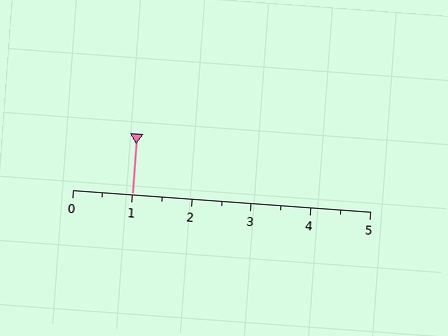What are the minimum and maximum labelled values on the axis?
The axis runs from 0 to 5.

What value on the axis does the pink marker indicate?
The marker indicates approximately 1.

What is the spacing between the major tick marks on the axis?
The major ticks are spaced 1 apart.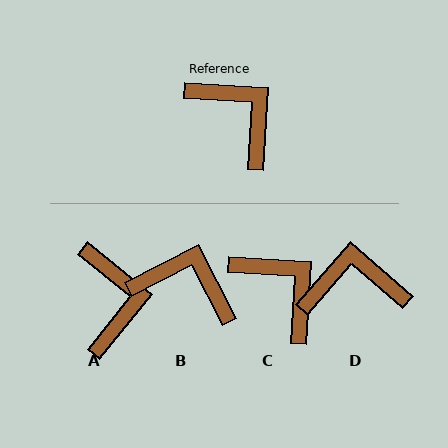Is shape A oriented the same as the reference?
No, it is off by about 36 degrees.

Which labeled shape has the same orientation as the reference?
C.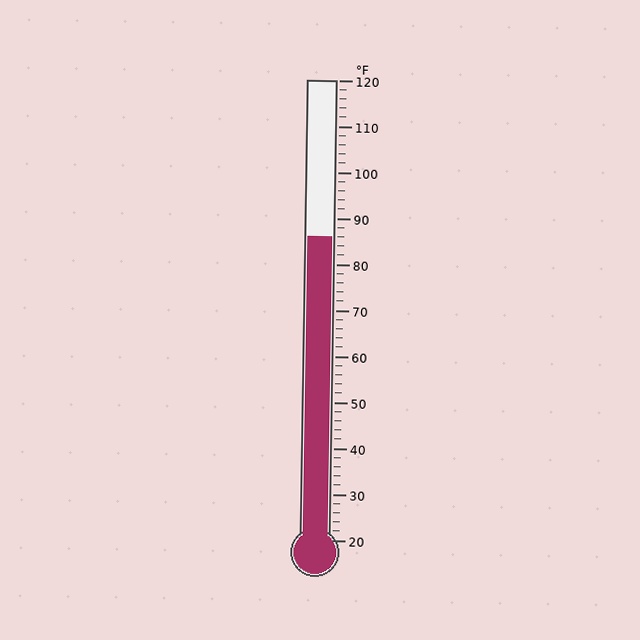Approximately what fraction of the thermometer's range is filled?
The thermometer is filled to approximately 65% of its range.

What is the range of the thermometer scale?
The thermometer scale ranges from 20°F to 120°F.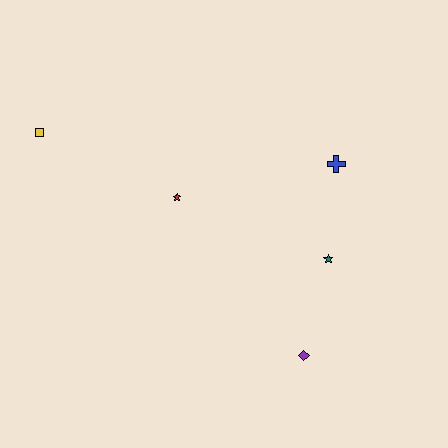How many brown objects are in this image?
There are no brown objects.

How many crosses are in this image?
There is 1 cross.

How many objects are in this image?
There are 5 objects.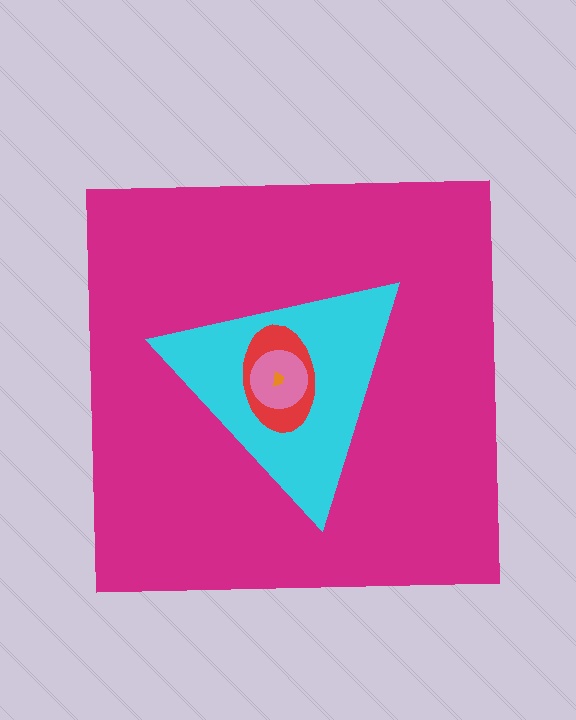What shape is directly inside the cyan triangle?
The red ellipse.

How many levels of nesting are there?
5.